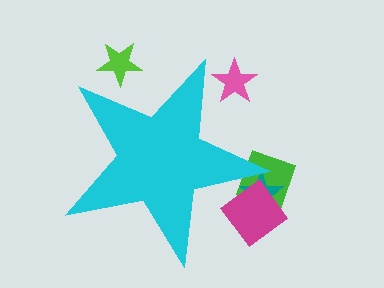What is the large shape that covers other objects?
A cyan star.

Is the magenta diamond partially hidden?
Yes, the magenta diamond is partially hidden behind the cyan star.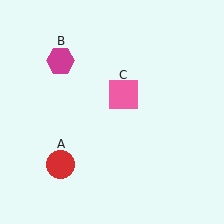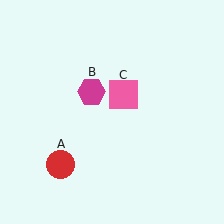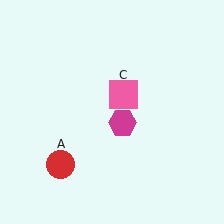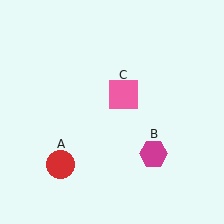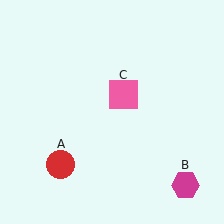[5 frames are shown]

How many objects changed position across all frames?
1 object changed position: magenta hexagon (object B).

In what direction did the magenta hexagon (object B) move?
The magenta hexagon (object B) moved down and to the right.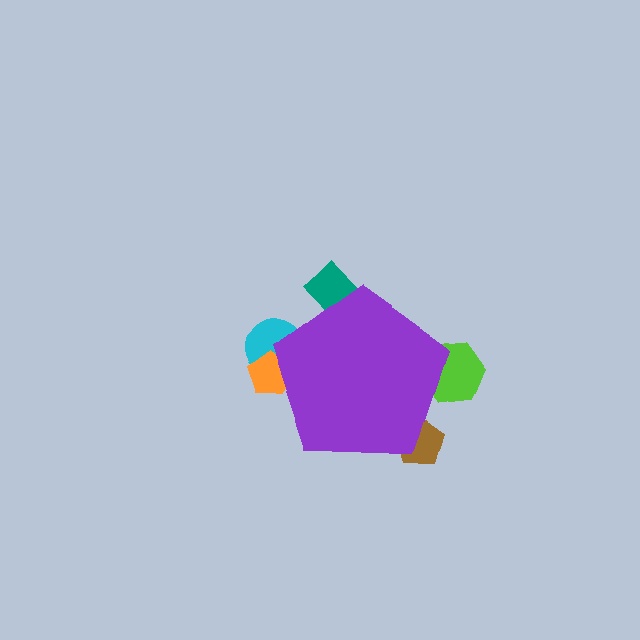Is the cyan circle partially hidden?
Yes, the cyan circle is partially hidden behind the purple pentagon.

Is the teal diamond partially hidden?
Yes, the teal diamond is partially hidden behind the purple pentagon.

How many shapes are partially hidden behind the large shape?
5 shapes are partially hidden.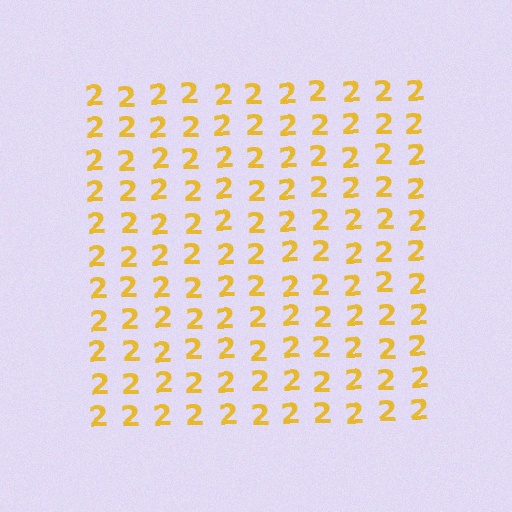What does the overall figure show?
The overall figure shows a square.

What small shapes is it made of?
It is made of small digit 2's.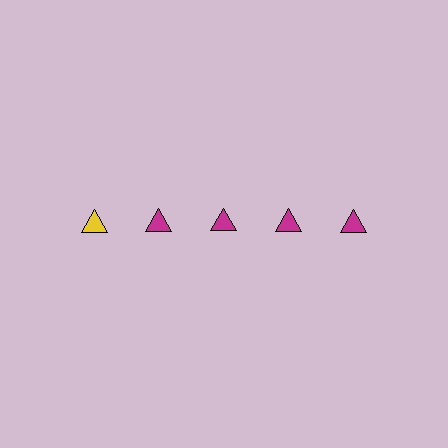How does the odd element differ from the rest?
It has a different color: yellow instead of magenta.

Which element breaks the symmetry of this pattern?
The yellow triangle in the top row, leftmost column breaks the symmetry. All other shapes are magenta triangles.